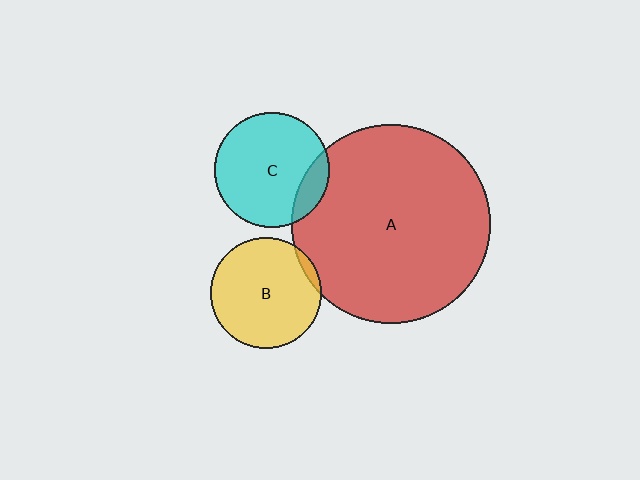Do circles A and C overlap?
Yes.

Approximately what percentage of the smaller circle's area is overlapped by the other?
Approximately 15%.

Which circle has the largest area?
Circle A (red).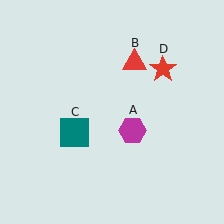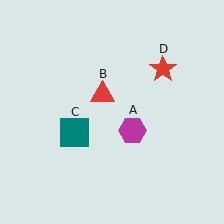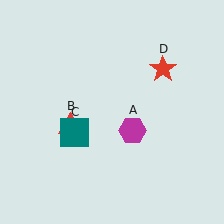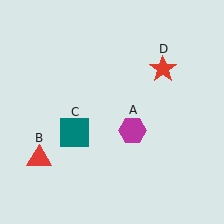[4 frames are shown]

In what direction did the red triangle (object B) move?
The red triangle (object B) moved down and to the left.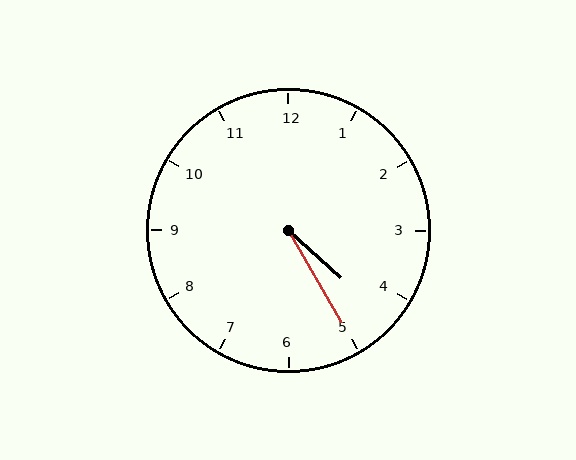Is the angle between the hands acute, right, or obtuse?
It is acute.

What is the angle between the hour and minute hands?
Approximately 18 degrees.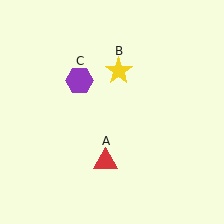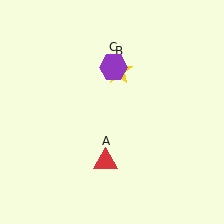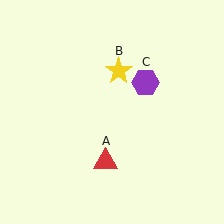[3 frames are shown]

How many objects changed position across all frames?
1 object changed position: purple hexagon (object C).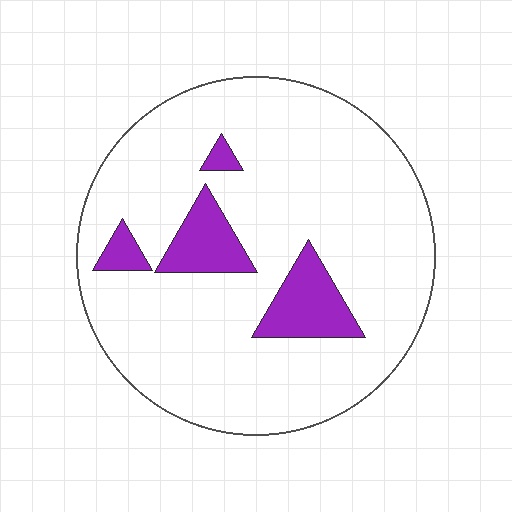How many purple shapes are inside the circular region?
4.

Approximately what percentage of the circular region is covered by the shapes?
Approximately 15%.